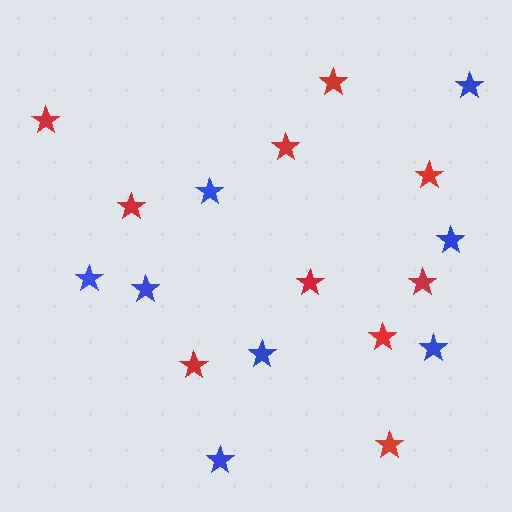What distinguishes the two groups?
There are 2 groups: one group of blue stars (8) and one group of red stars (10).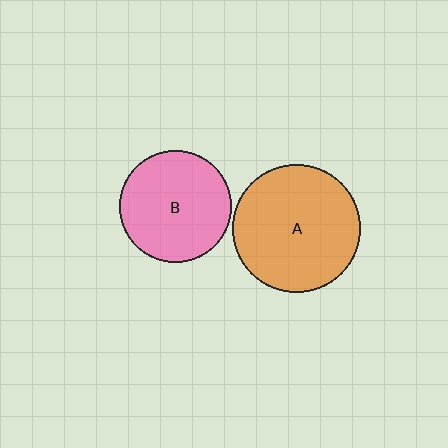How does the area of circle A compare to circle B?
Approximately 1.3 times.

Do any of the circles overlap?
No, none of the circles overlap.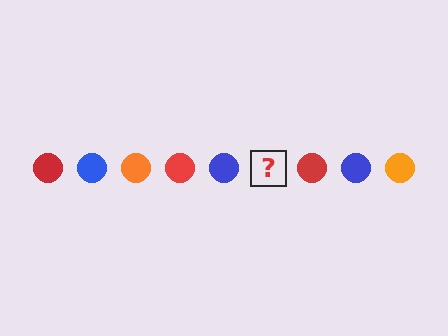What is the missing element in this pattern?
The missing element is an orange circle.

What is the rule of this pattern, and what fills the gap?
The rule is that the pattern cycles through red, blue, orange circles. The gap should be filled with an orange circle.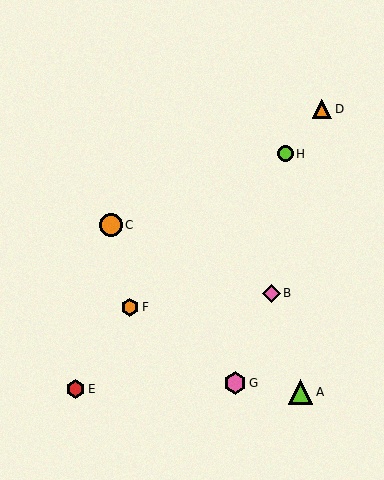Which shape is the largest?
The lime triangle (labeled A) is the largest.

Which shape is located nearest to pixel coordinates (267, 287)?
The pink diamond (labeled B) at (271, 293) is nearest to that location.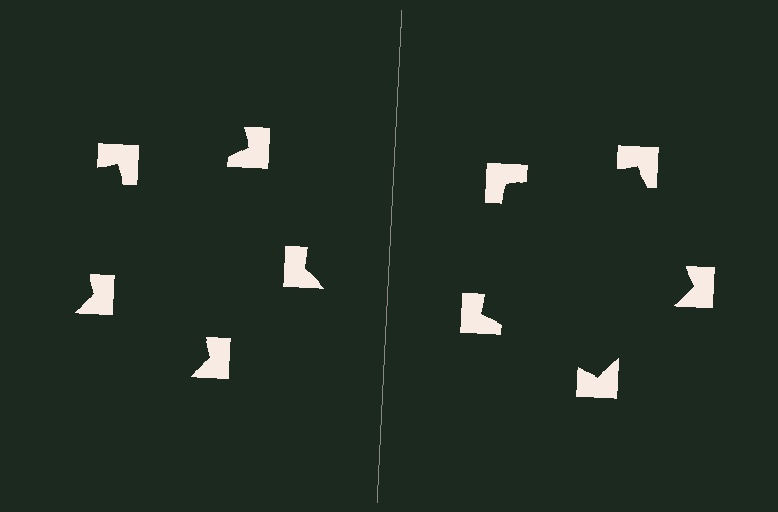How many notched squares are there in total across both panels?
10 — 5 on each side.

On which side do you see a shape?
An illusory pentagon appears on the right side. On the left side the wedge cuts are rotated, so no coherent shape forms.